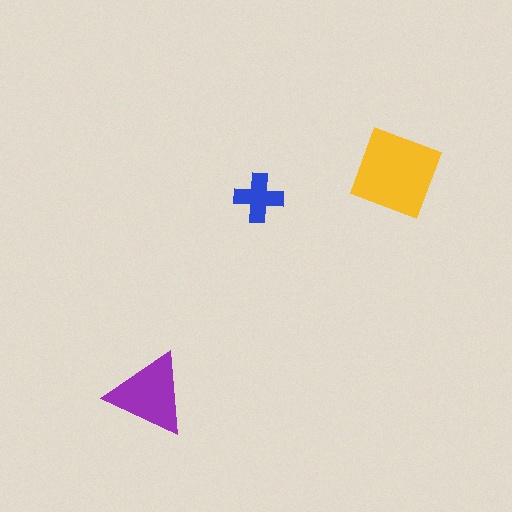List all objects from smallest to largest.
The blue cross, the purple triangle, the yellow square.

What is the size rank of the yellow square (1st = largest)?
1st.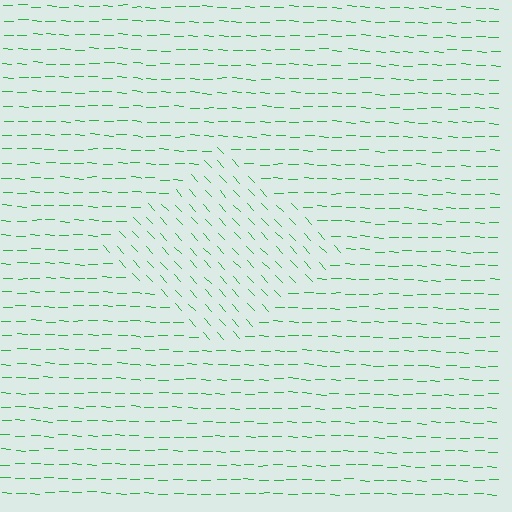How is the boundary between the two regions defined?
The boundary is defined purely by a change in line orientation (approximately 45 degrees difference). All lines are the same color and thickness.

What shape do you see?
I see a diamond.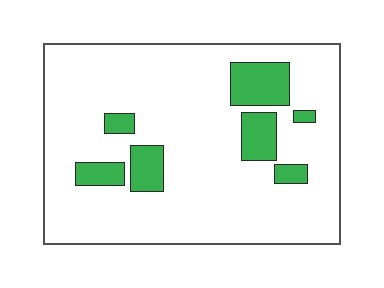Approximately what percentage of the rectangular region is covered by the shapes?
Approximately 15%.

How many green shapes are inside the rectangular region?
7.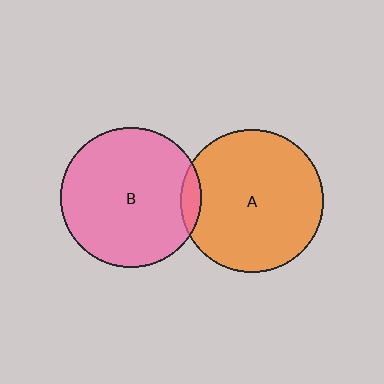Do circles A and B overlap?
Yes.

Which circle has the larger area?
Circle A (orange).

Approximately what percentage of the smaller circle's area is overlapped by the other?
Approximately 5%.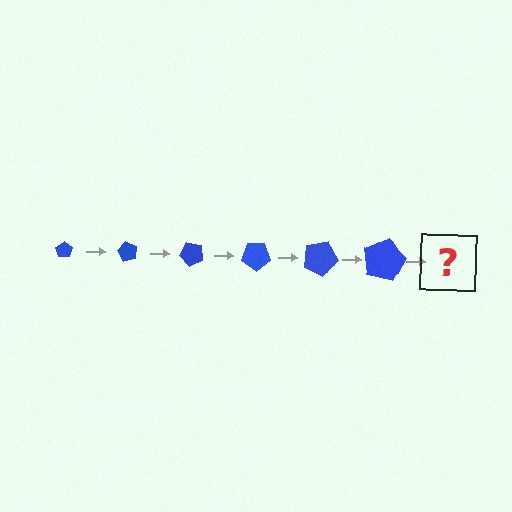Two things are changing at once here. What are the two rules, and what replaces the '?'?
The two rules are that the pentagon grows larger each step and it rotates 60 degrees each step. The '?' should be a pentagon, larger than the previous one and rotated 360 degrees from the start.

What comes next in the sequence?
The next element should be a pentagon, larger than the previous one and rotated 360 degrees from the start.